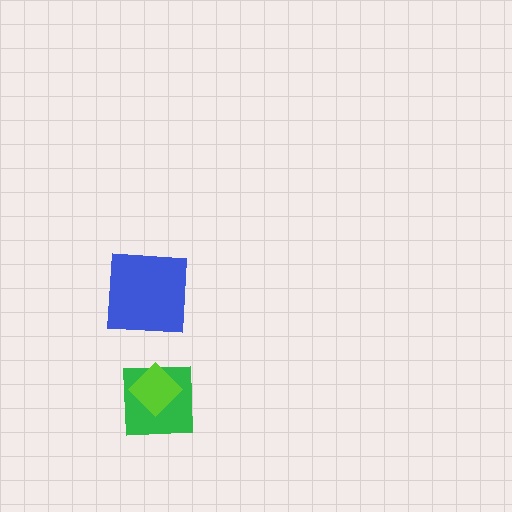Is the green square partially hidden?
Yes, it is partially covered by another shape.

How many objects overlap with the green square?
1 object overlaps with the green square.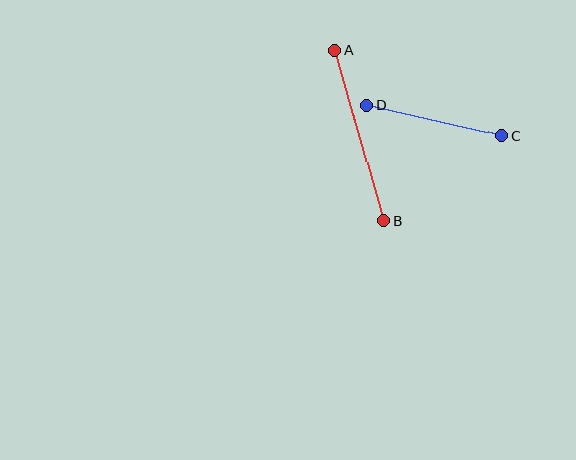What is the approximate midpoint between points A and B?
The midpoint is at approximately (359, 135) pixels.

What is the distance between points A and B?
The distance is approximately 178 pixels.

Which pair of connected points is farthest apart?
Points A and B are farthest apart.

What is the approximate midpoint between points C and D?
The midpoint is at approximately (434, 121) pixels.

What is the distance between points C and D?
The distance is approximately 138 pixels.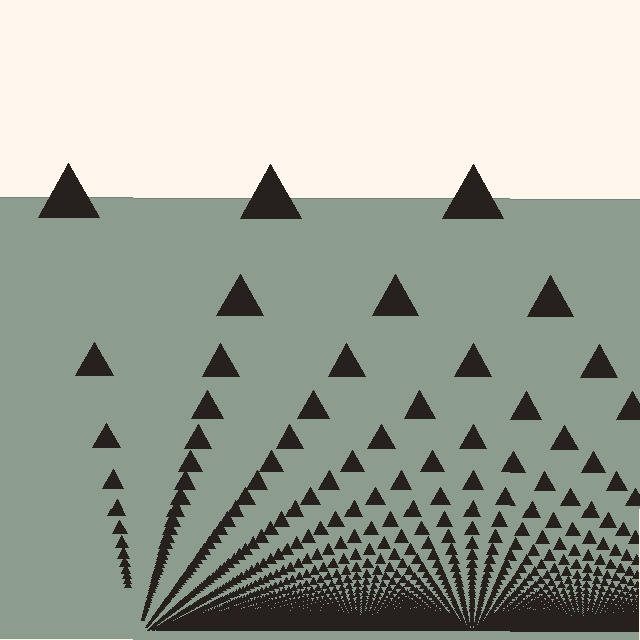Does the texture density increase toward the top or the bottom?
Density increases toward the bottom.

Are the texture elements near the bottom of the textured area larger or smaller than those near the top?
Smaller. The gradient is inverted — elements near the bottom are smaller and denser.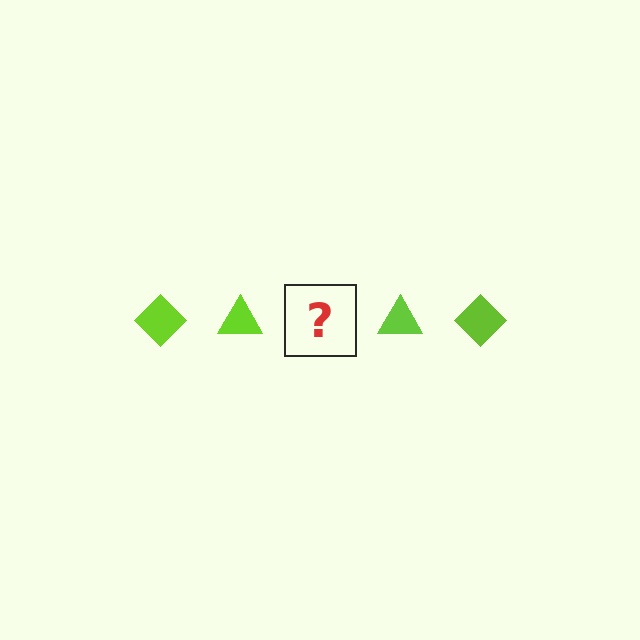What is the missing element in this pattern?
The missing element is a lime diamond.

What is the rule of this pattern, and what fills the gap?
The rule is that the pattern cycles through diamond, triangle shapes in lime. The gap should be filled with a lime diamond.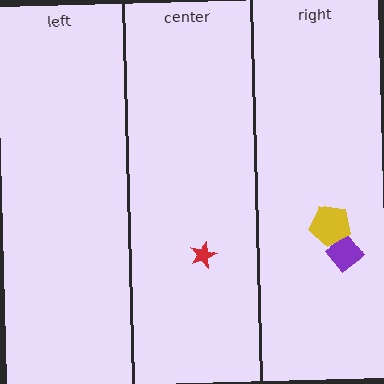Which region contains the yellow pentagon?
The right region.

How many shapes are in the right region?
2.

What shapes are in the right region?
The purple diamond, the yellow pentagon.